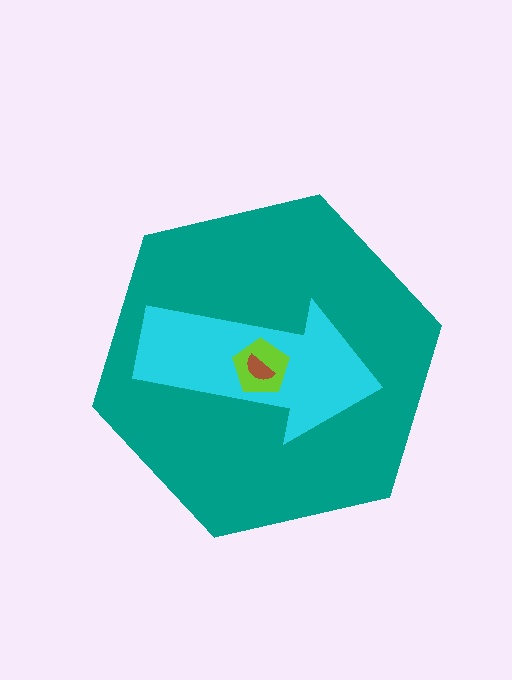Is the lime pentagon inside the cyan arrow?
Yes.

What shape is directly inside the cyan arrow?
The lime pentagon.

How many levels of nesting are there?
4.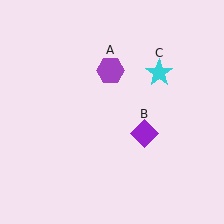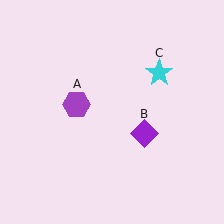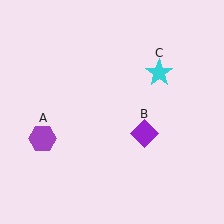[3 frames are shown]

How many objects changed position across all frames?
1 object changed position: purple hexagon (object A).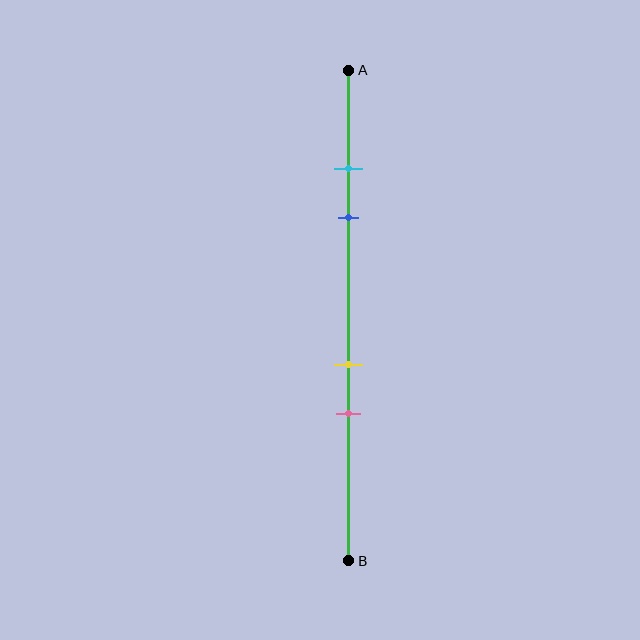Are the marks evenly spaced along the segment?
No, the marks are not evenly spaced.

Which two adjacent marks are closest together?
The cyan and blue marks are the closest adjacent pair.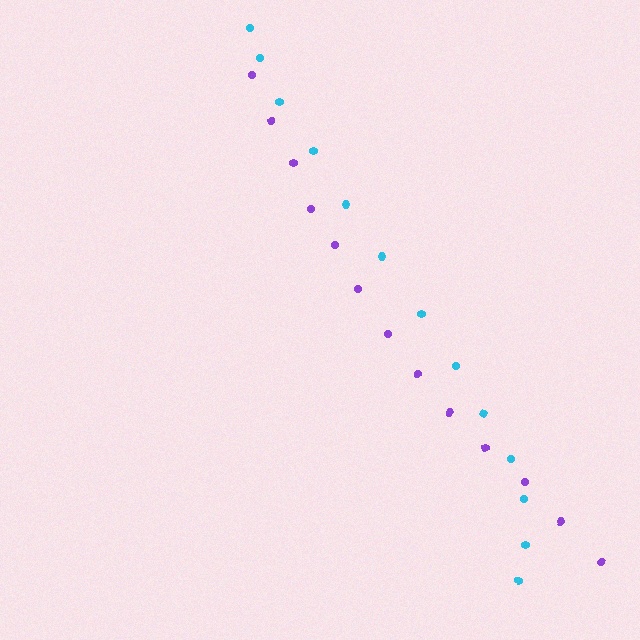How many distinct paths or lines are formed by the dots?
There are 2 distinct paths.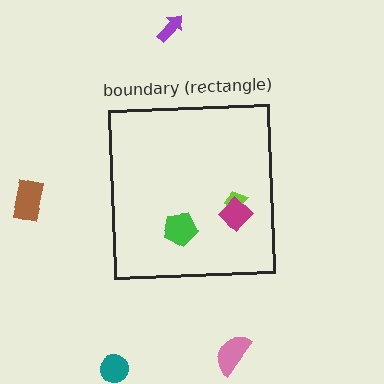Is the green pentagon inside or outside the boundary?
Inside.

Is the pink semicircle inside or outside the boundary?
Outside.